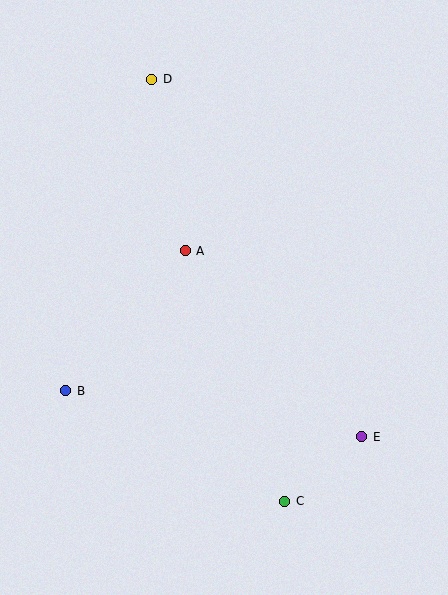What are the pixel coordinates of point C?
Point C is at (285, 501).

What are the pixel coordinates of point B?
Point B is at (66, 391).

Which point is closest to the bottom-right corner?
Point E is closest to the bottom-right corner.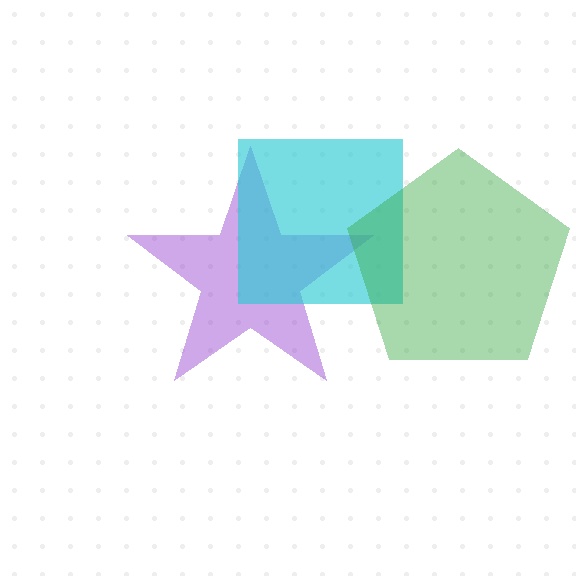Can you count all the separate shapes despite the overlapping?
Yes, there are 3 separate shapes.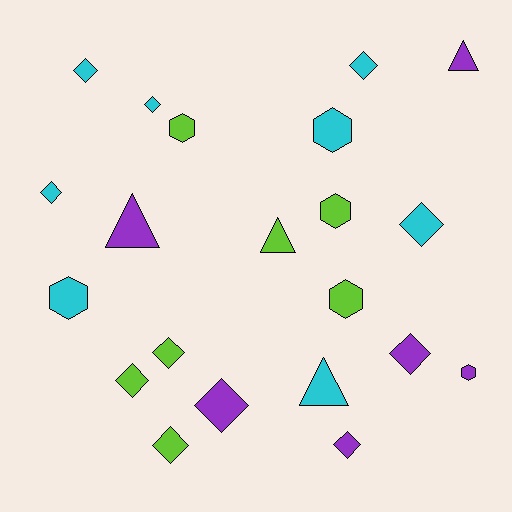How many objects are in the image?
There are 21 objects.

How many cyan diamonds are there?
There are 5 cyan diamonds.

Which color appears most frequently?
Cyan, with 8 objects.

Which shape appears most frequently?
Diamond, with 11 objects.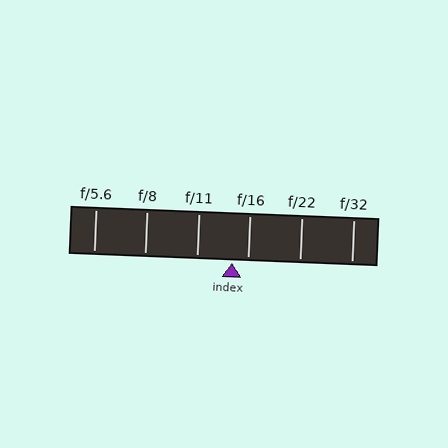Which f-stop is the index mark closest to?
The index mark is closest to f/16.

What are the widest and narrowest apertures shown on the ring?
The widest aperture shown is f/5.6 and the narrowest is f/32.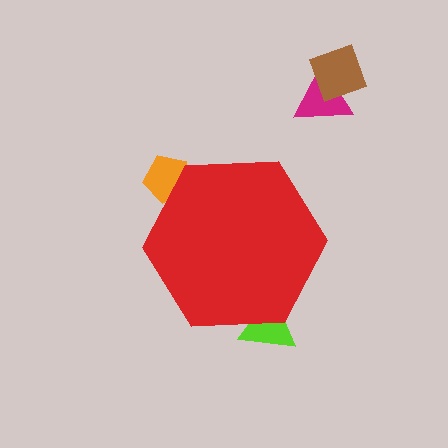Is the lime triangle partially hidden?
Yes, the lime triangle is partially hidden behind the red hexagon.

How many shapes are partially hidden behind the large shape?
2 shapes are partially hidden.